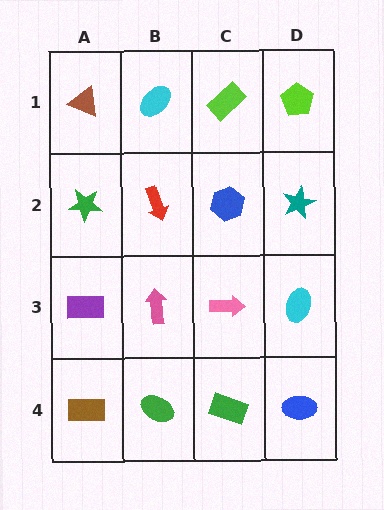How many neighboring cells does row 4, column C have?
3.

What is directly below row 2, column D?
A cyan ellipse.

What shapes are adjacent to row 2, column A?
A brown triangle (row 1, column A), a purple rectangle (row 3, column A), a red arrow (row 2, column B).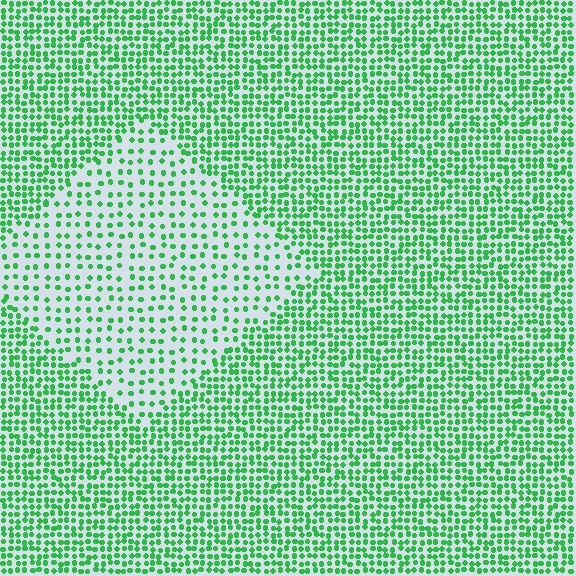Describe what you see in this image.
The image contains small green elements arranged at two different densities. A diamond-shaped region is visible where the elements are less densely packed than the surrounding area.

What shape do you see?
I see a diamond.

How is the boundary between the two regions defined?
The boundary is defined by a change in element density (approximately 2.2x ratio). All elements are the same color, size, and shape.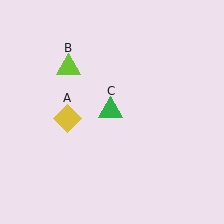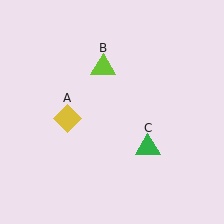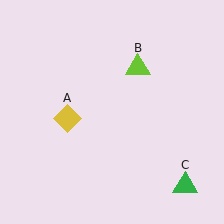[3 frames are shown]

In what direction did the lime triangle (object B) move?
The lime triangle (object B) moved right.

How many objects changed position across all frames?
2 objects changed position: lime triangle (object B), green triangle (object C).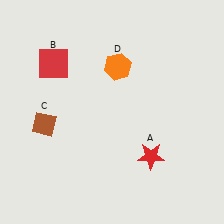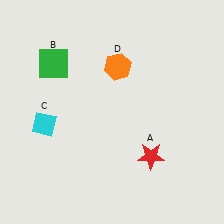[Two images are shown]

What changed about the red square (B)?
In Image 1, B is red. In Image 2, it changed to green.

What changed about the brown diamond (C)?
In Image 1, C is brown. In Image 2, it changed to cyan.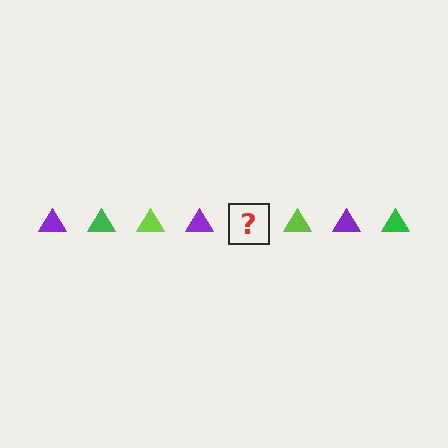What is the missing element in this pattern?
The missing element is a green triangle.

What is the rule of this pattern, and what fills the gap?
The rule is that the pattern cycles through purple, green, lime triangles. The gap should be filled with a green triangle.